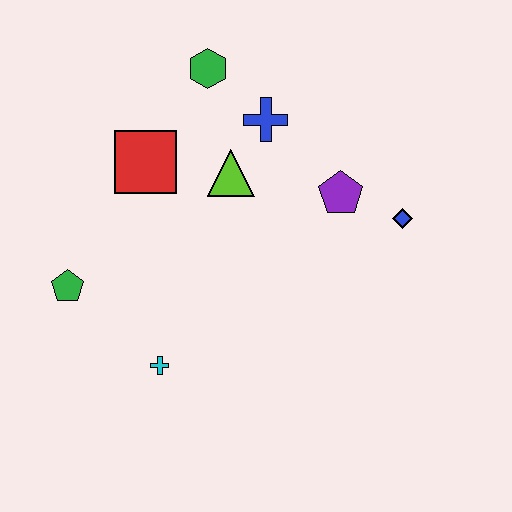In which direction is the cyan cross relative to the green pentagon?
The cyan cross is to the right of the green pentagon.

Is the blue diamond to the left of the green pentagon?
No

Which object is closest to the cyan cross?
The green pentagon is closest to the cyan cross.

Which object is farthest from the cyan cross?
The green hexagon is farthest from the cyan cross.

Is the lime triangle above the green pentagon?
Yes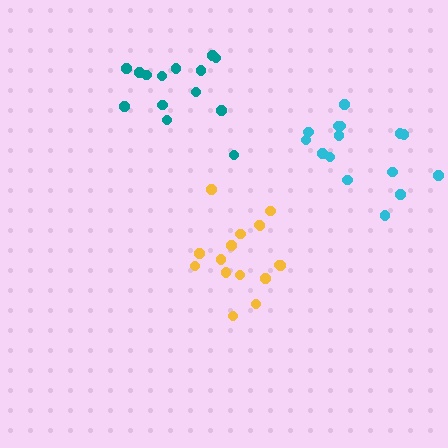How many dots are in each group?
Group 1: 15 dots, Group 2: 14 dots, Group 3: 16 dots (45 total).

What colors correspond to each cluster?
The clusters are colored: cyan, teal, yellow.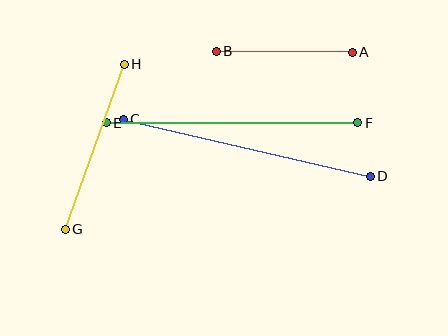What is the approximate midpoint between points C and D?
The midpoint is at approximately (247, 148) pixels.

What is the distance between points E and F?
The distance is approximately 251 pixels.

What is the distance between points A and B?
The distance is approximately 136 pixels.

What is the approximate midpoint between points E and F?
The midpoint is at approximately (232, 123) pixels.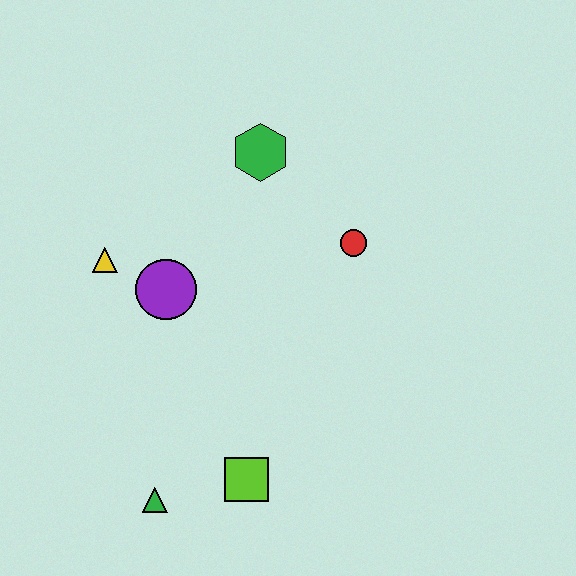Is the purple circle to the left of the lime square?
Yes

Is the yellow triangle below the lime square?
No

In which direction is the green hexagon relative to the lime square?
The green hexagon is above the lime square.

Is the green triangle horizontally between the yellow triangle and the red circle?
Yes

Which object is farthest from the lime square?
The green hexagon is farthest from the lime square.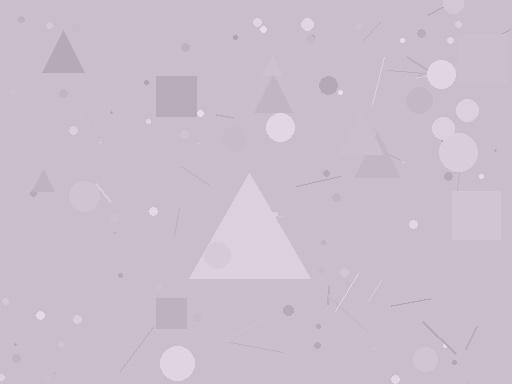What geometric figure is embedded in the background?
A triangle is embedded in the background.